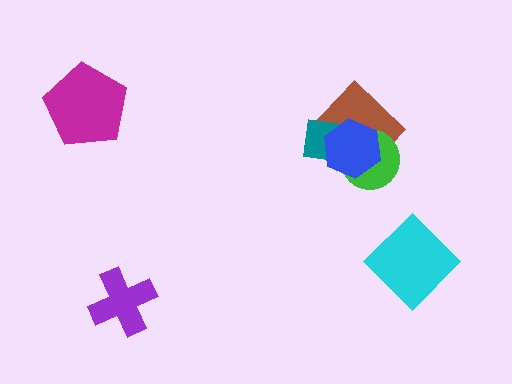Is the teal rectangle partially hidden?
Yes, it is partially covered by another shape.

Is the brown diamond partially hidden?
Yes, it is partially covered by another shape.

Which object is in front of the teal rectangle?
The blue hexagon is in front of the teal rectangle.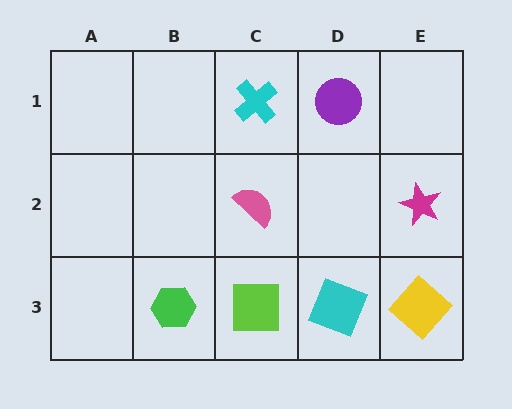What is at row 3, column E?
A yellow diamond.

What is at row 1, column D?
A purple circle.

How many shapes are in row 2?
2 shapes.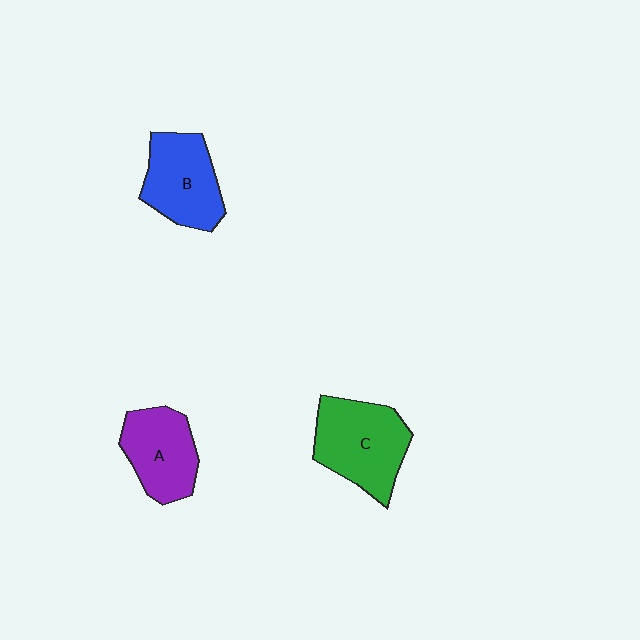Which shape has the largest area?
Shape C (green).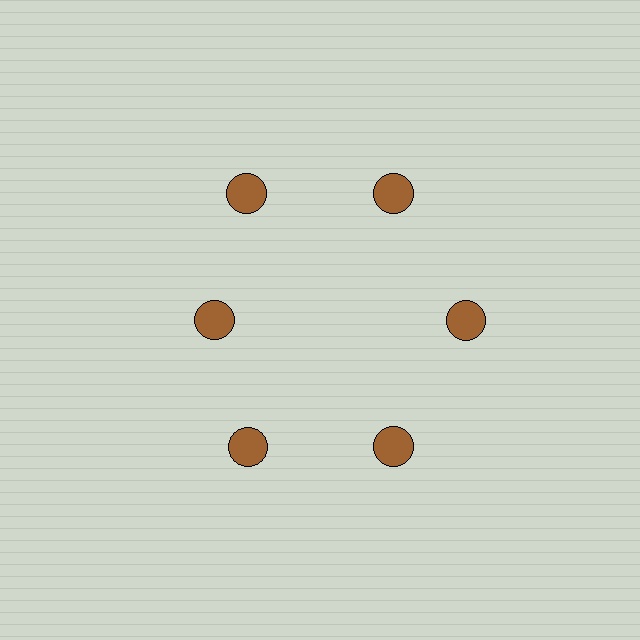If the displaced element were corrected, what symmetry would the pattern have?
It would have 6-fold rotational symmetry — the pattern would map onto itself every 60 degrees.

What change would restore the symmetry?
The symmetry would be restored by moving it outward, back onto the ring so that all 6 circles sit at equal angles and equal distance from the center.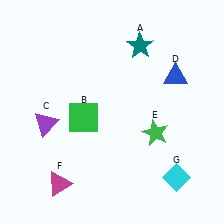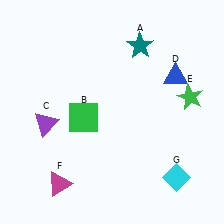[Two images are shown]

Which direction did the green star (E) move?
The green star (E) moved up.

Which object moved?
The green star (E) moved up.